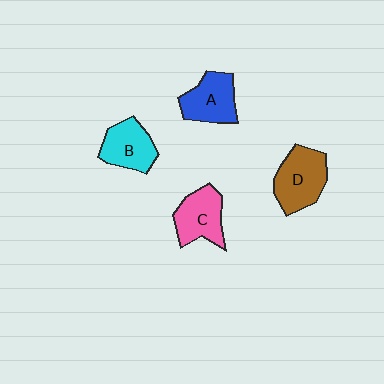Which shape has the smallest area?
Shape B (cyan).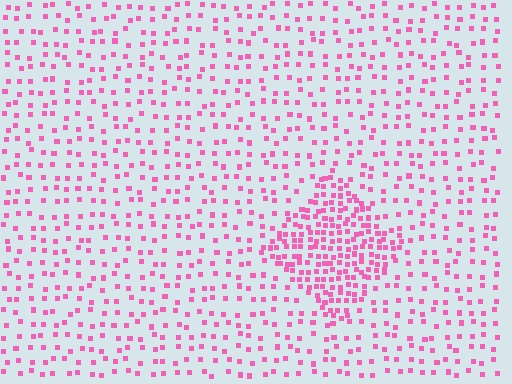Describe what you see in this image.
The image contains small pink elements arranged at two different densities. A diamond-shaped region is visible where the elements are more densely packed than the surrounding area.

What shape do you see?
I see a diamond.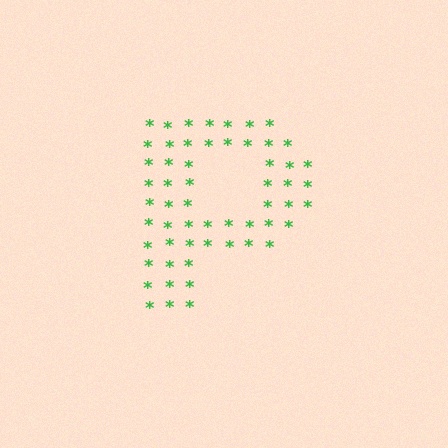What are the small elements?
The small elements are asterisks.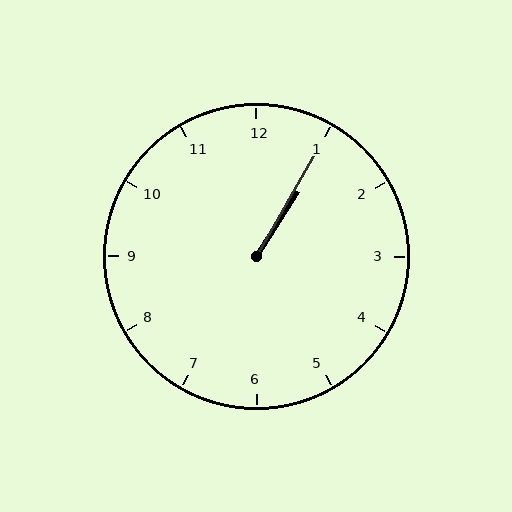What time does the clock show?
1:05.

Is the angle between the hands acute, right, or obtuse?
It is acute.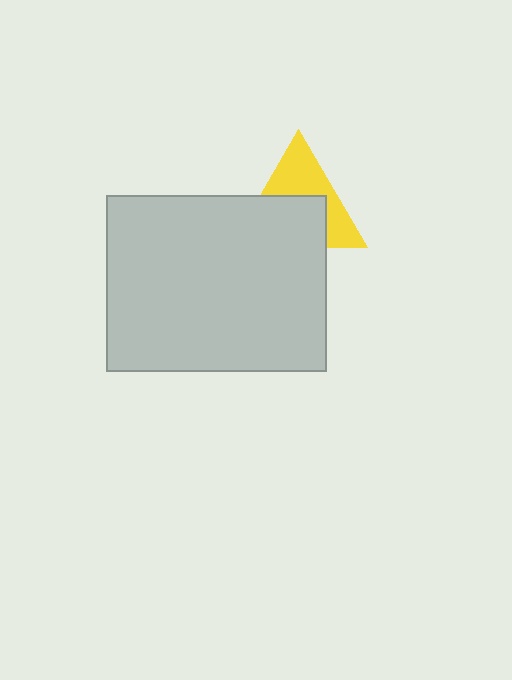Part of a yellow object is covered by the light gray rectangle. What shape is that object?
It is a triangle.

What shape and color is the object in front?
The object in front is a light gray rectangle.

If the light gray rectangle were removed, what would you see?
You would see the complete yellow triangle.